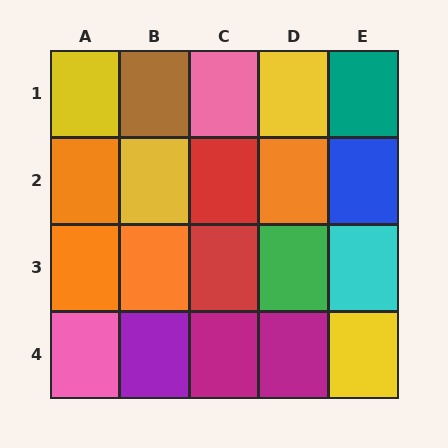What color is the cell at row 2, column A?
Orange.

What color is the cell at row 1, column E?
Teal.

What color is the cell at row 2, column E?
Blue.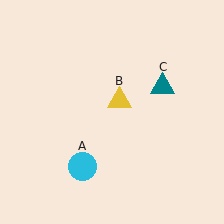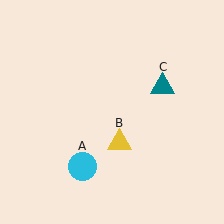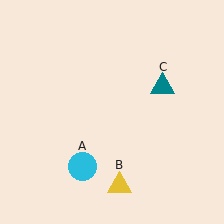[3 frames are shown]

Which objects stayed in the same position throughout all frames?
Cyan circle (object A) and teal triangle (object C) remained stationary.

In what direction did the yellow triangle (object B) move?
The yellow triangle (object B) moved down.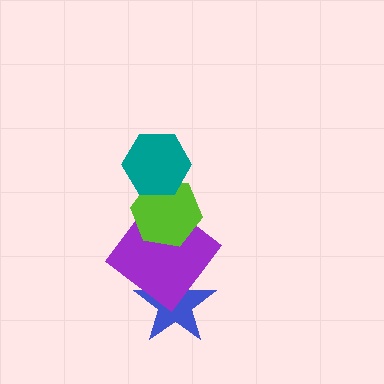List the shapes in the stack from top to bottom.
From top to bottom: the teal hexagon, the lime hexagon, the purple diamond, the blue star.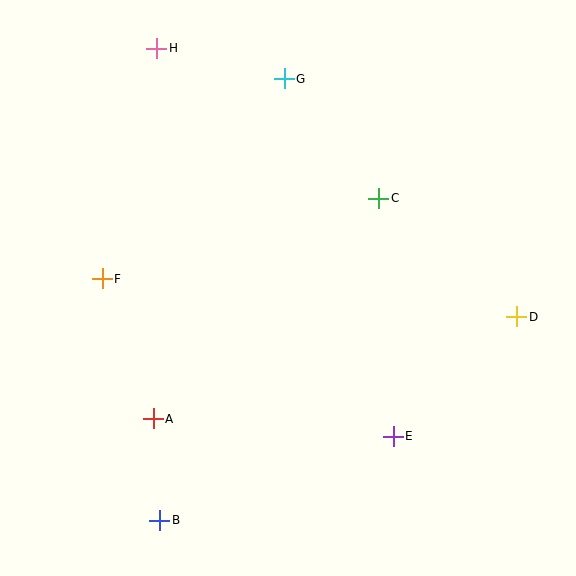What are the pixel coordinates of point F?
Point F is at (102, 279).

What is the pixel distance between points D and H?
The distance between D and H is 449 pixels.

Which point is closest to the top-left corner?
Point H is closest to the top-left corner.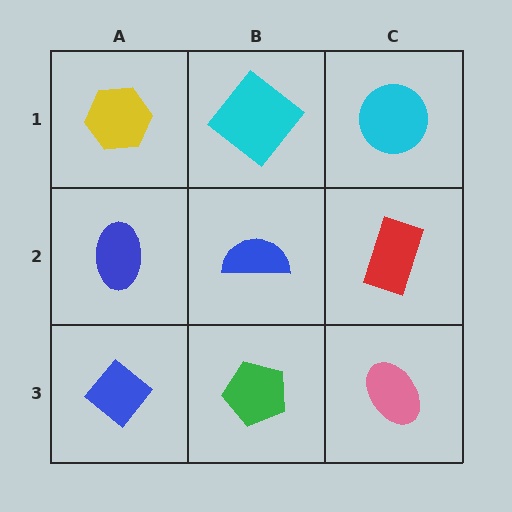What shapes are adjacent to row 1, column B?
A blue semicircle (row 2, column B), a yellow hexagon (row 1, column A), a cyan circle (row 1, column C).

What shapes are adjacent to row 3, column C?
A red rectangle (row 2, column C), a green pentagon (row 3, column B).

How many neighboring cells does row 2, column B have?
4.